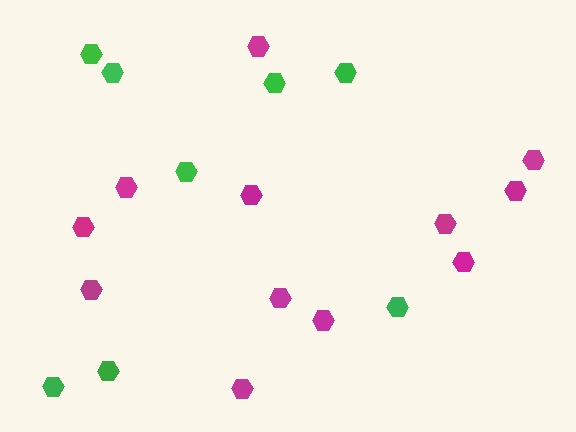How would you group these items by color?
There are 2 groups: one group of green hexagons (8) and one group of magenta hexagons (12).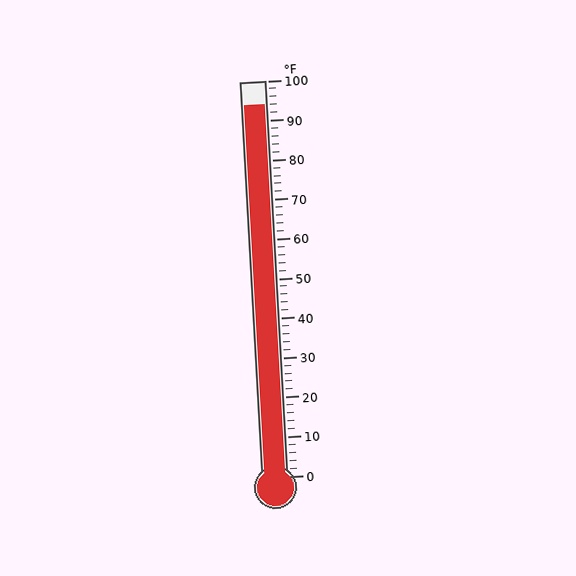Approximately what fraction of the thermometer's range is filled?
The thermometer is filled to approximately 95% of its range.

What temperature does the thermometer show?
The thermometer shows approximately 94°F.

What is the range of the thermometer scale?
The thermometer scale ranges from 0°F to 100°F.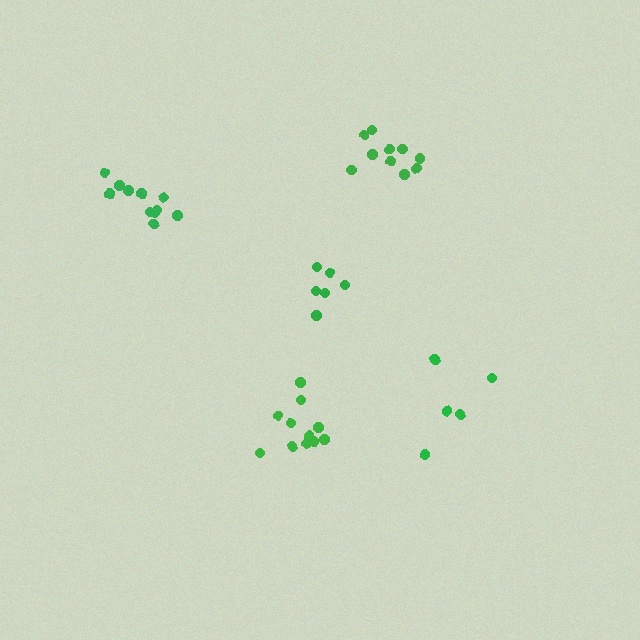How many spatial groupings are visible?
There are 5 spatial groupings.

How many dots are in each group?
Group 1: 5 dots, Group 2: 11 dots, Group 3: 6 dots, Group 4: 10 dots, Group 5: 11 dots (43 total).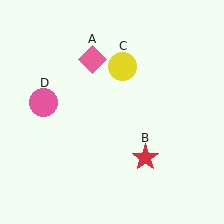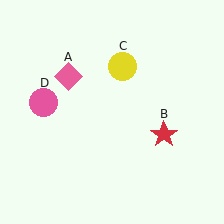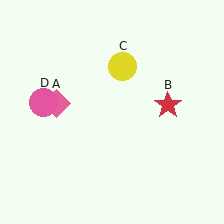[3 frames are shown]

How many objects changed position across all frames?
2 objects changed position: pink diamond (object A), red star (object B).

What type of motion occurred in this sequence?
The pink diamond (object A), red star (object B) rotated counterclockwise around the center of the scene.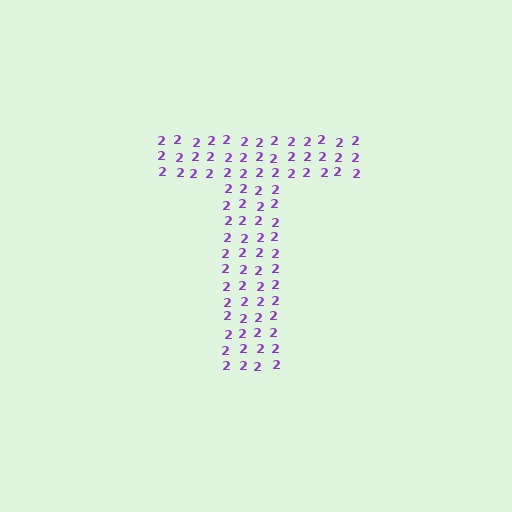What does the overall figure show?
The overall figure shows the letter T.